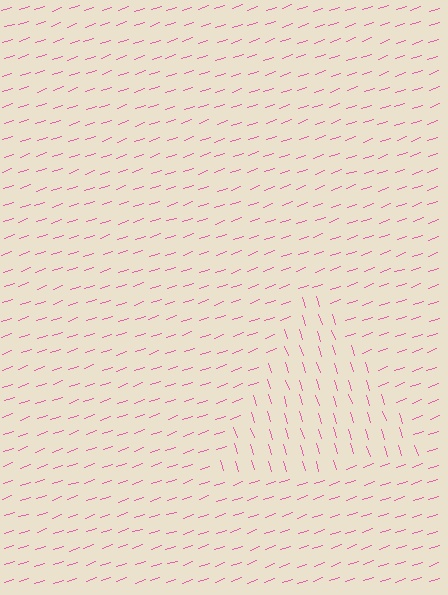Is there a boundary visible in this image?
Yes, there is a texture boundary formed by a change in line orientation.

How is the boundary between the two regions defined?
The boundary is defined purely by a change in line orientation (approximately 89 degrees difference). All lines are the same color and thickness.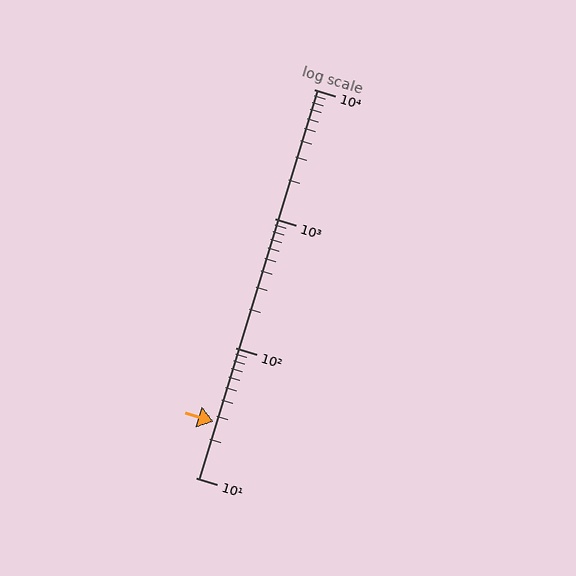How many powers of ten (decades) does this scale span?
The scale spans 3 decades, from 10 to 10000.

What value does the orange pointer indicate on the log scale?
The pointer indicates approximately 27.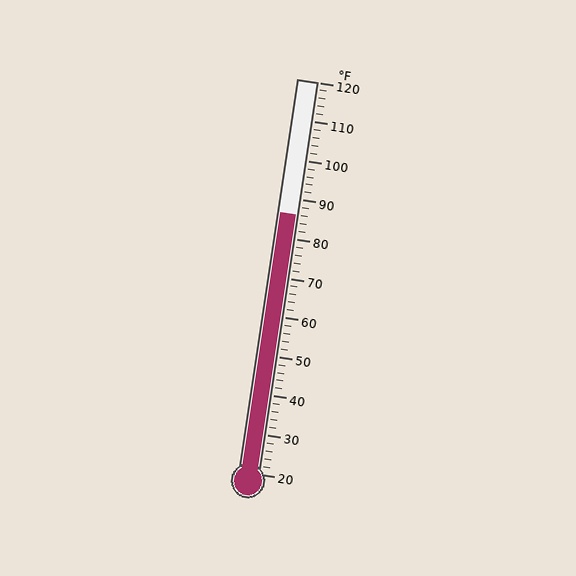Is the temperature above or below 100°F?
The temperature is below 100°F.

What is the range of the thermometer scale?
The thermometer scale ranges from 20°F to 120°F.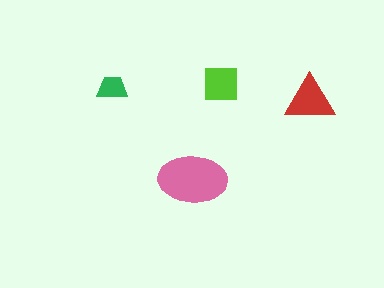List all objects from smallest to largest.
The green trapezoid, the lime square, the red triangle, the pink ellipse.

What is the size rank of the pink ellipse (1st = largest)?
1st.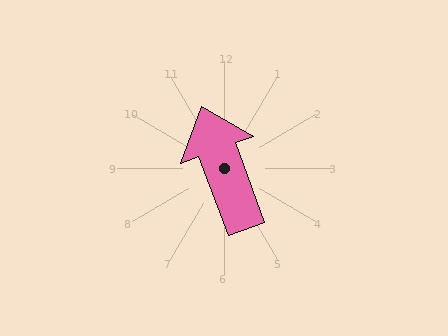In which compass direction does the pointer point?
North.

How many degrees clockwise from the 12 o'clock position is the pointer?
Approximately 340 degrees.